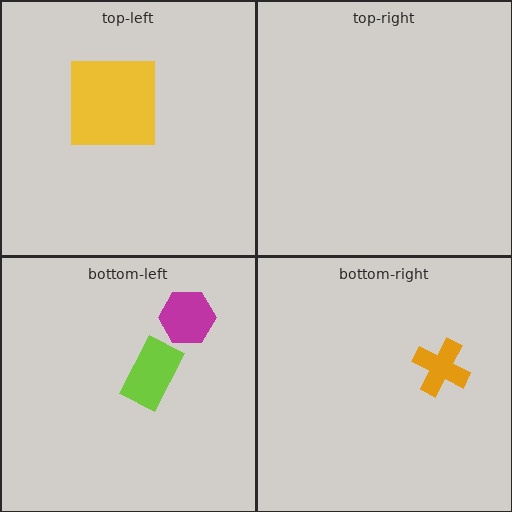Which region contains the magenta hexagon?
The bottom-left region.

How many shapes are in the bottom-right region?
1.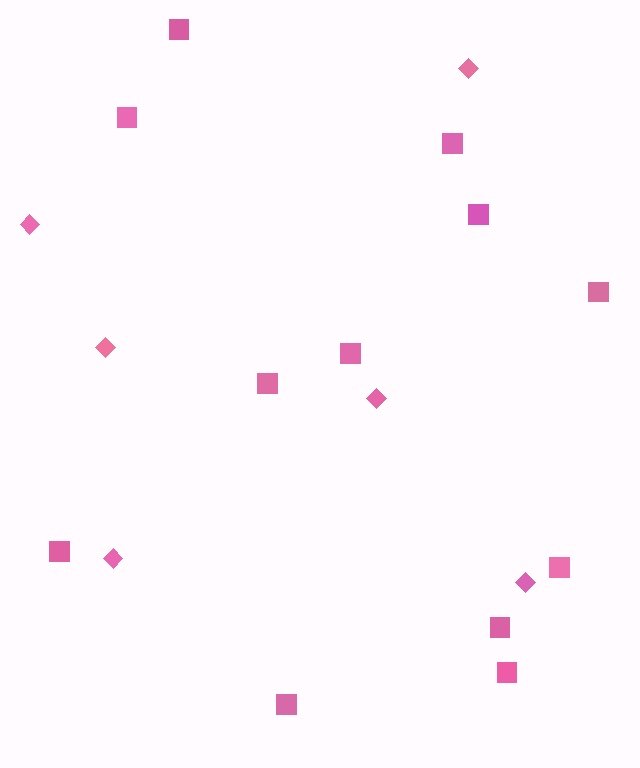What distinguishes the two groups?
There are 2 groups: one group of diamonds (6) and one group of squares (12).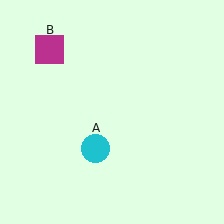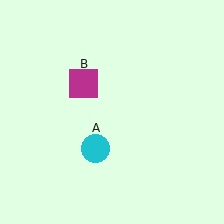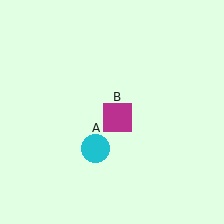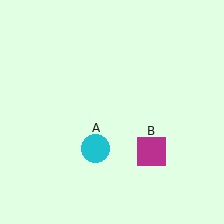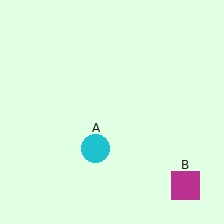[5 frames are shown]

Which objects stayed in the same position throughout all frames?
Cyan circle (object A) remained stationary.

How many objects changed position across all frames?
1 object changed position: magenta square (object B).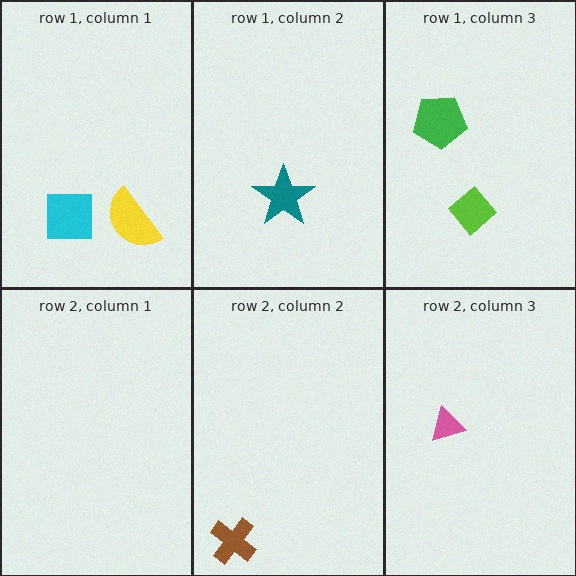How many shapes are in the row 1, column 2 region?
1.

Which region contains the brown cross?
The row 2, column 2 region.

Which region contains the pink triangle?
The row 2, column 3 region.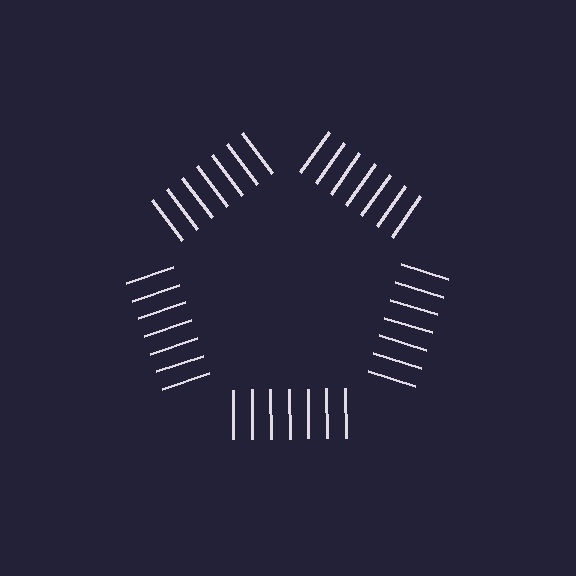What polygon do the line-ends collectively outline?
An illusory pentagon — the line segments terminate on its edges but no continuous stroke is drawn.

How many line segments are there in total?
35 — 7 along each of the 5 edges.